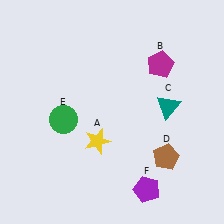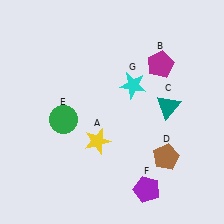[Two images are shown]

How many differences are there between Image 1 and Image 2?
There is 1 difference between the two images.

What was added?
A cyan star (G) was added in Image 2.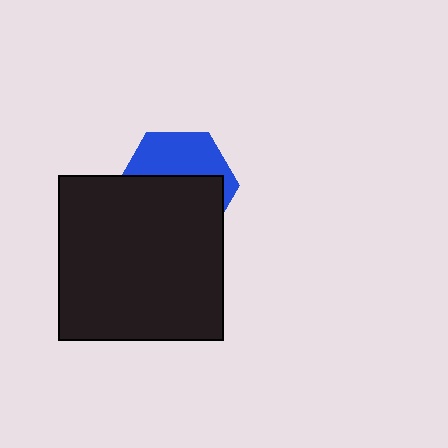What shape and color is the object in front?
The object in front is a black square.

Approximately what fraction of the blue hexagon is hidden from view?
Roughly 58% of the blue hexagon is hidden behind the black square.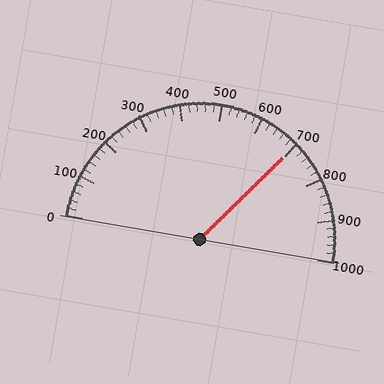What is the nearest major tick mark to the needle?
The nearest major tick mark is 700.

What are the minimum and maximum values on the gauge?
The gauge ranges from 0 to 1000.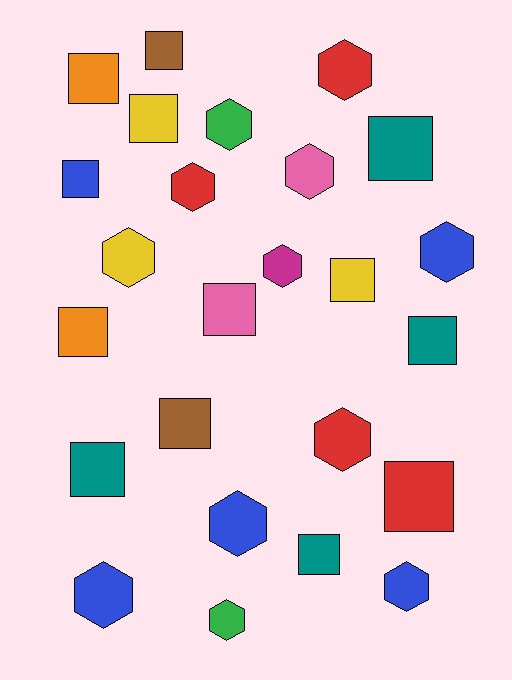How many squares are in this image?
There are 13 squares.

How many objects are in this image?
There are 25 objects.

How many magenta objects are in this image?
There is 1 magenta object.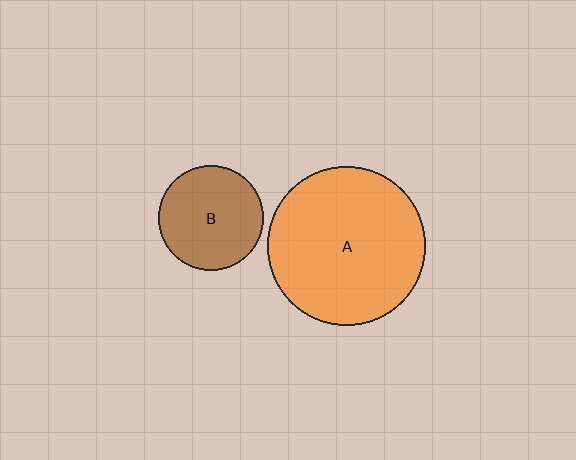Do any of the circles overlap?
No, none of the circles overlap.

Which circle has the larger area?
Circle A (orange).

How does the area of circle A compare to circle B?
Approximately 2.3 times.